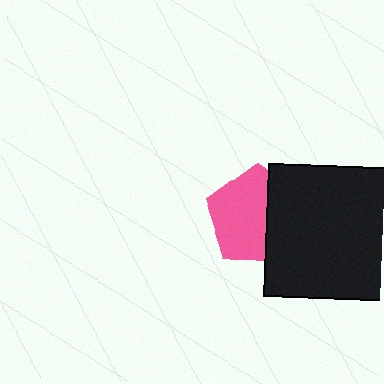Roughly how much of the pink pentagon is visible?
About half of it is visible (roughly 63%).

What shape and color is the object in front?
The object in front is a black square.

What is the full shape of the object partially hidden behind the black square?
The partially hidden object is a pink pentagon.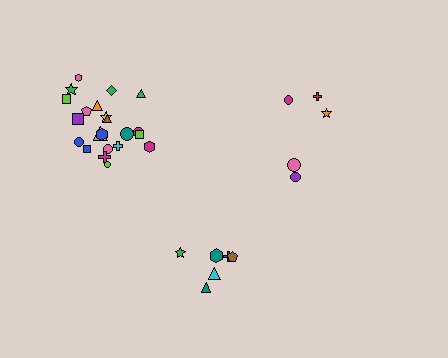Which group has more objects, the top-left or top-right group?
The top-left group.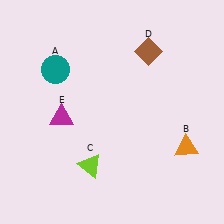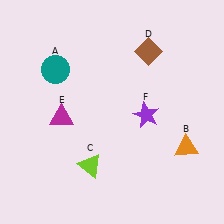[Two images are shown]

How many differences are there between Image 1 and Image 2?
There is 1 difference between the two images.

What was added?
A purple star (F) was added in Image 2.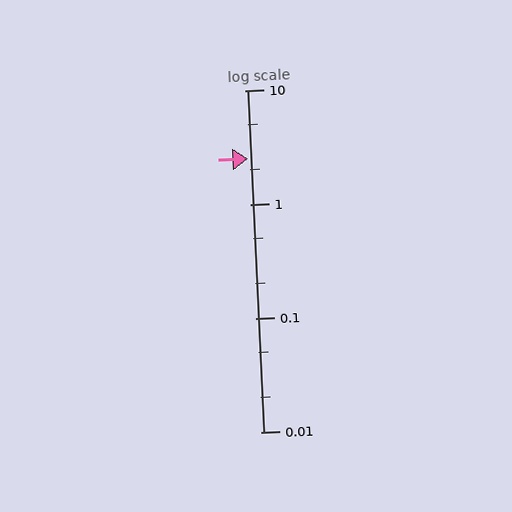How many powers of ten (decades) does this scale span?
The scale spans 3 decades, from 0.01 to 10.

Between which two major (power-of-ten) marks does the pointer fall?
The pointer is between 1 and 10.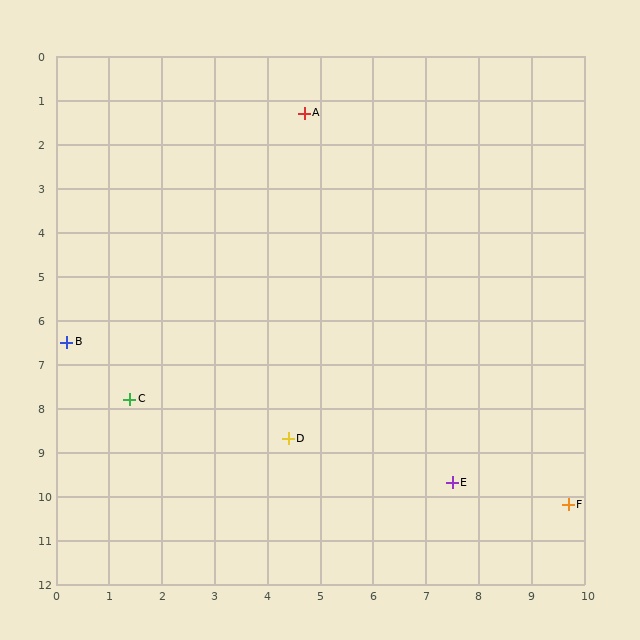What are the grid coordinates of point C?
Point C is at approximately (1.4, 7.8).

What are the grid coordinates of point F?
Point F is at approximately (9.7, 10.2).